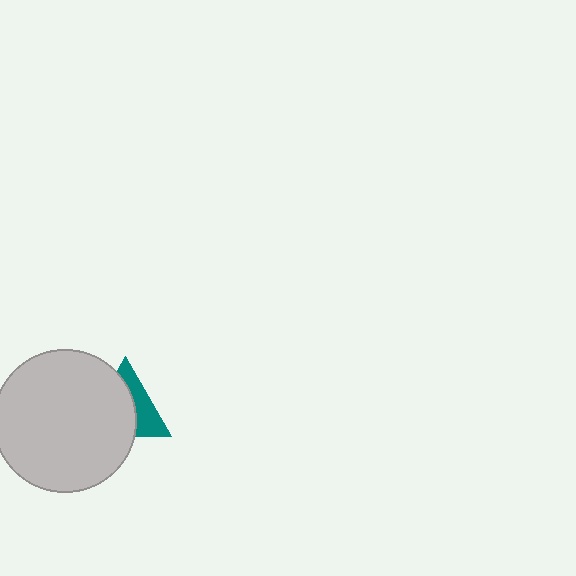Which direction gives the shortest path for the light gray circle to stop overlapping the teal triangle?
Moving left gives the shortest separation.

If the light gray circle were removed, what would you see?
You would see the complete teal triangle.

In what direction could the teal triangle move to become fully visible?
The teal triangle could move right. That would shift it out from behind the light gray circle entirely.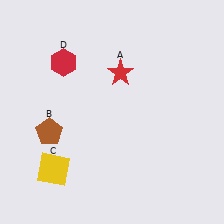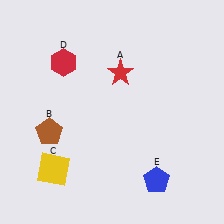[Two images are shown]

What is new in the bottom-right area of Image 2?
A blue pentagon (E) was added in the bottom-right area of Image 2.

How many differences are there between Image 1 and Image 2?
There is 1 difference between the two images.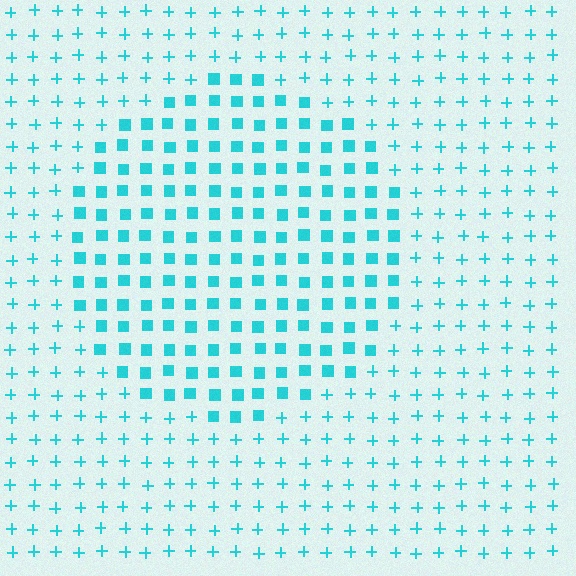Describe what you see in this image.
The image is filled with small cyan elements arranged in a uniform grid. A circle-shaped region contains squares, while the surrounding area contains plus signs. The boundary is defined purely by the change in element shape.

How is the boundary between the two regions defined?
The boundary is defined by a change in element shape: squares inside vs. plus signs outside. All elements share the same color and spacing.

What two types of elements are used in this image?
The image uses squares inside the circle region and plus signs outside it.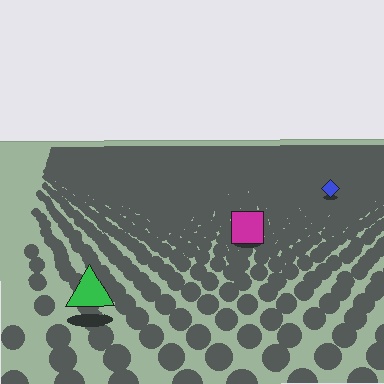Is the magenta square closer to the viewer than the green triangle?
No. The green triangle is closer — you can tell from the texture gradient: the ground texture is coarser near it.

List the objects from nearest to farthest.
From nearest to farthest: the green triangle, the magenta square, the blue diamond.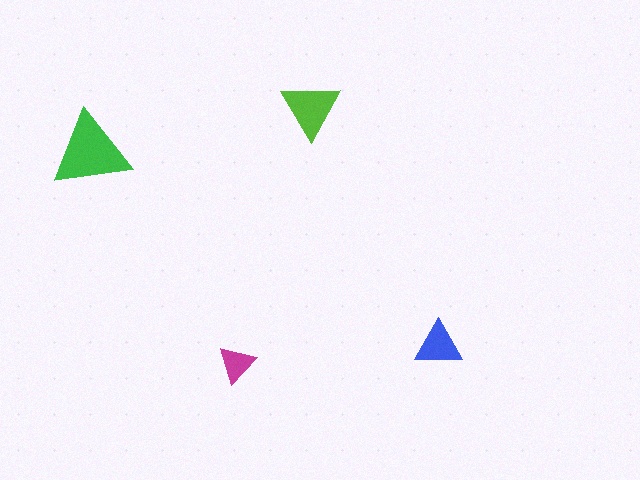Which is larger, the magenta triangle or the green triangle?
The green one.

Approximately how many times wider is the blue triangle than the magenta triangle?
About 1.5 times wider.